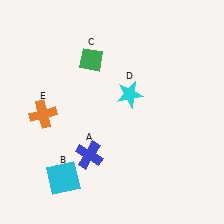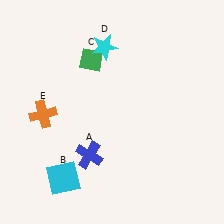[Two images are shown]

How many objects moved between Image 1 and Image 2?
1 object moved between the two images.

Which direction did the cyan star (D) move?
The cyan star (D) moved up.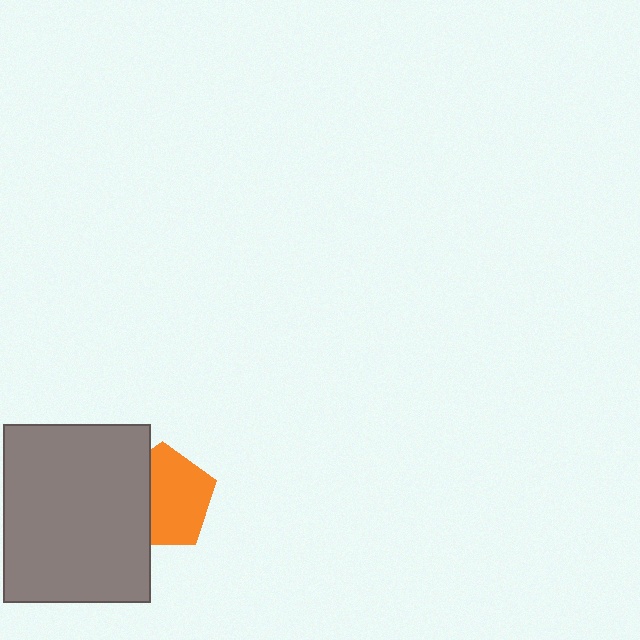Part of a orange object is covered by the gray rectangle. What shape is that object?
It is a pentagon.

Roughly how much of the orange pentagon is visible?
About half of it is visible (roughly 64%).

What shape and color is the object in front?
The object in front is a gray rectangle.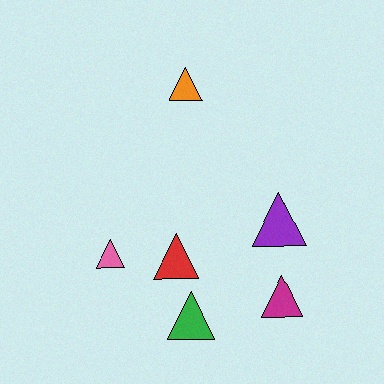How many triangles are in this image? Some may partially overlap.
There are 6 triangles.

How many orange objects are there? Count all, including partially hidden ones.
There is 1 orange object.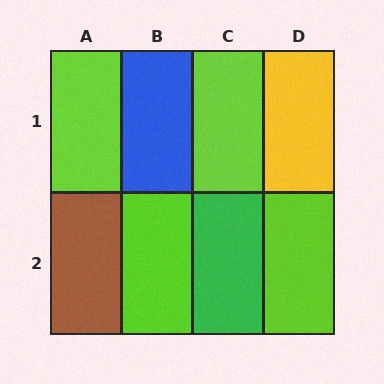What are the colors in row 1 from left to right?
Lime, blue, lime, yellow.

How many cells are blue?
1 cell is blue.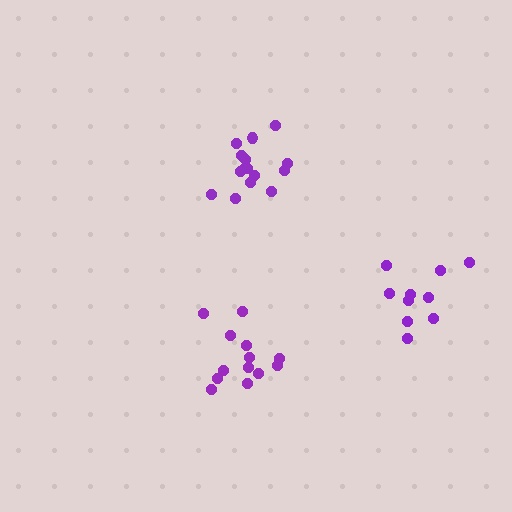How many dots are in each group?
Group 1: 10 dots, Group 2: 15 dots, Group 3: 13 dots (38 total).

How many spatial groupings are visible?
There are 3 spatial groupings.